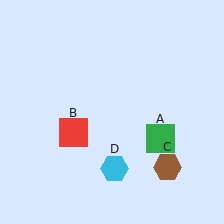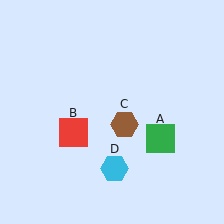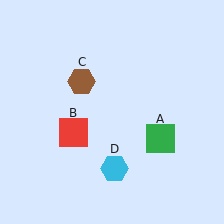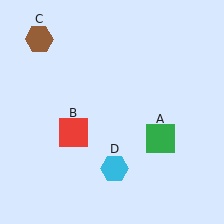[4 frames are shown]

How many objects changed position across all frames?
1 object changed position: brown hexagon (object C).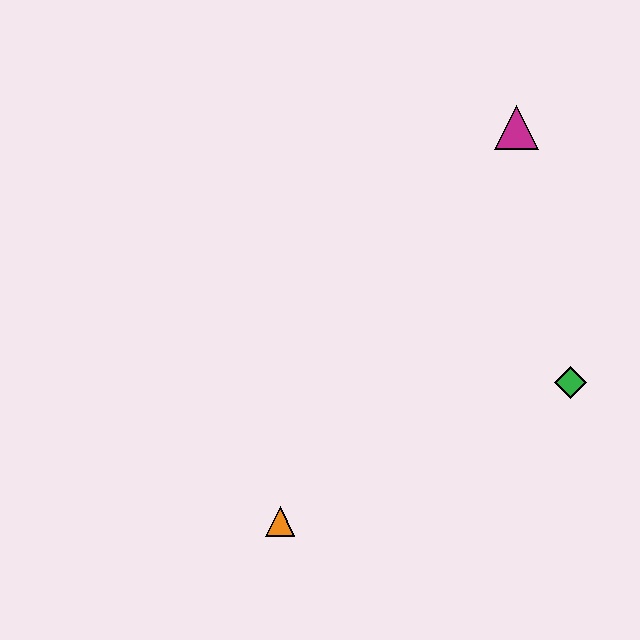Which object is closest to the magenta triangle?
The green diamond is closest to the magenta triangle.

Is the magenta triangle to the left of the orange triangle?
No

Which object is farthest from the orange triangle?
The magenta triangle is farthest from the orange triangle.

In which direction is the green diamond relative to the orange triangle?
The green diamond is to the right of the orange triangle.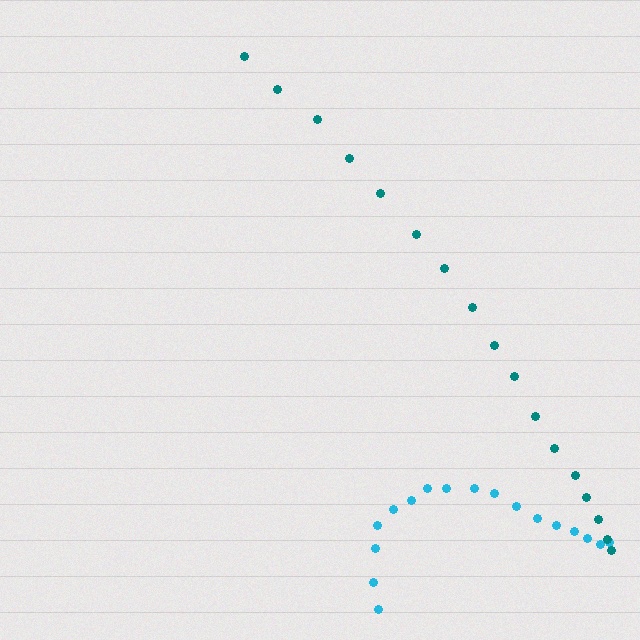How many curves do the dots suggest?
There are 2 distinct paths.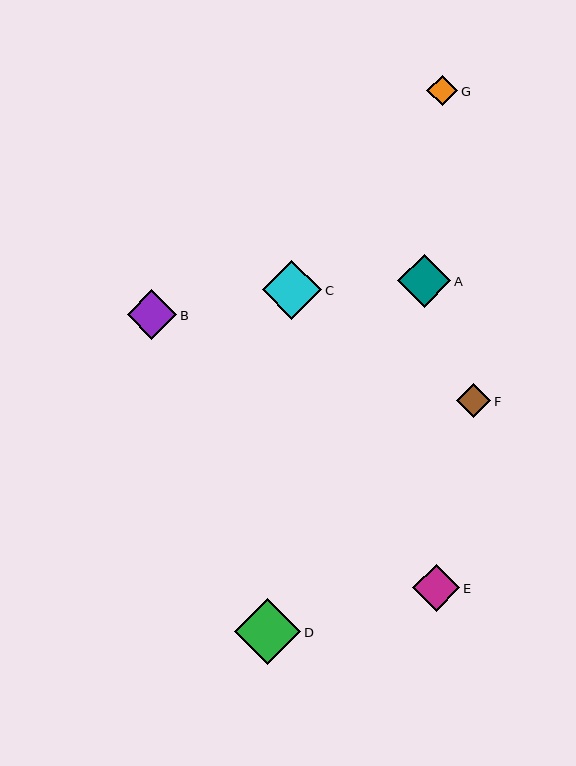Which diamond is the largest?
Diamond D is the largest with a size of approximately 66 pixels.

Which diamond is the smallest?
Diamond G is the smallest with a size of approximately 31 pixels.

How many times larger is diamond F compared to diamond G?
Diamond F is approximately 1.1 times the size of diamond G.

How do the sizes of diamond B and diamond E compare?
Diamond B and diamond E are approximately the same size.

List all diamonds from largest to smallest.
From largest to smallest: D, C, A, B, E, F, G.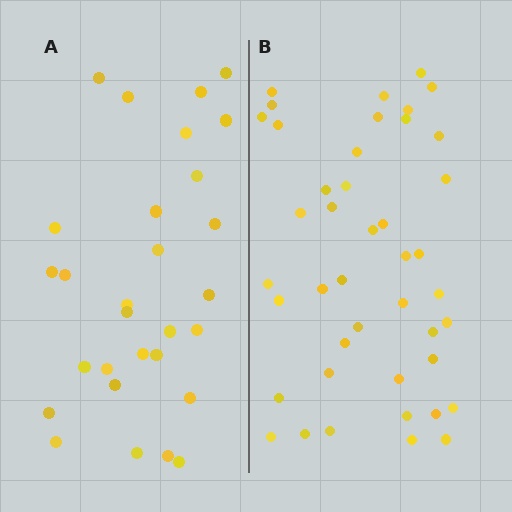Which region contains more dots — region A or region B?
Region B (the right region) has more dots.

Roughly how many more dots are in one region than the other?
Region B has approximately 15 more dots than region A.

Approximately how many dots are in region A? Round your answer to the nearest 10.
About 30 dots. (The exact count is 29, which rounds to 30.)